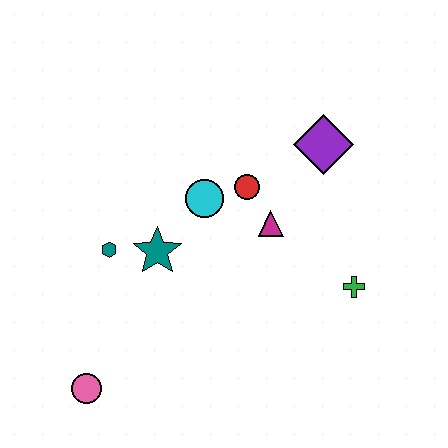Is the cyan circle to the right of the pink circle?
Yes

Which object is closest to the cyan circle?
The red circle is closest to the cyan circle.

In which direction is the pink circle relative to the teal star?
The pink circle is below the teal star.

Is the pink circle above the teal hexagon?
No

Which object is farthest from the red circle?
The pink circle is farthest from the red circle.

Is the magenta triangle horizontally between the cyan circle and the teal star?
No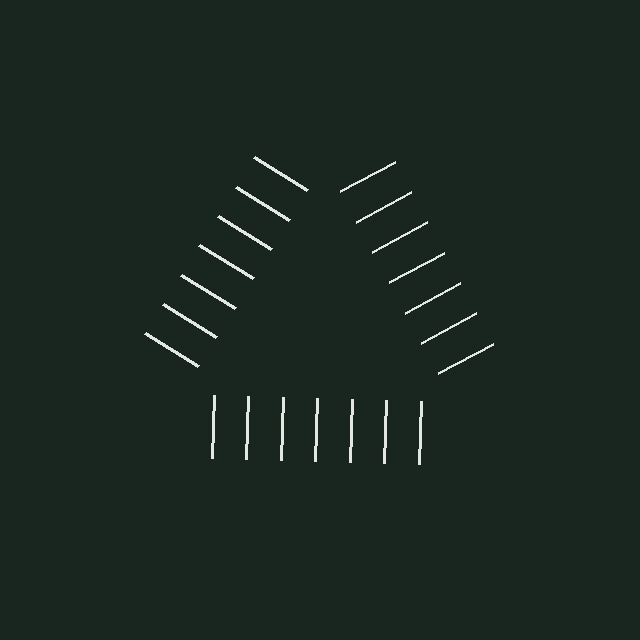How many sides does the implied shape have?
3 sides — the line-ends trace a triangle.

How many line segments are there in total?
21 — 7 along each of the 3 edges.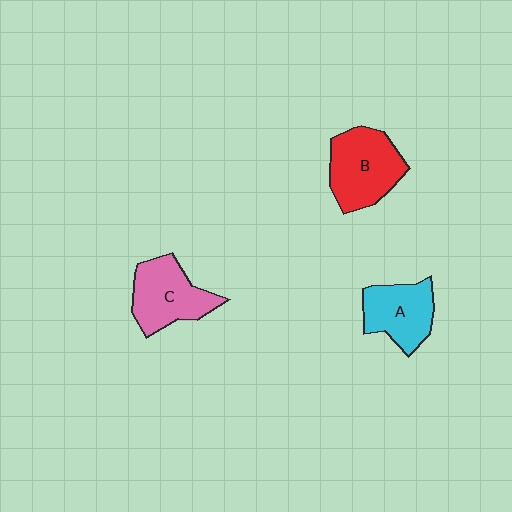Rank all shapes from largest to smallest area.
From largest to smallest: B (red), C (pink), A (cyan).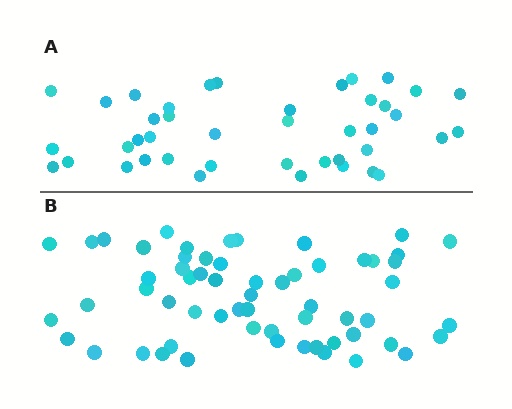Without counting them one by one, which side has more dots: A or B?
Region B (the bottom region) has more dots.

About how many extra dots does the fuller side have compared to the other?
Region B has approximately 20 more dots than region A.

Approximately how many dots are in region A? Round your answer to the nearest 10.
About 40 dots. (The exact count is 42, which rounds to 40.)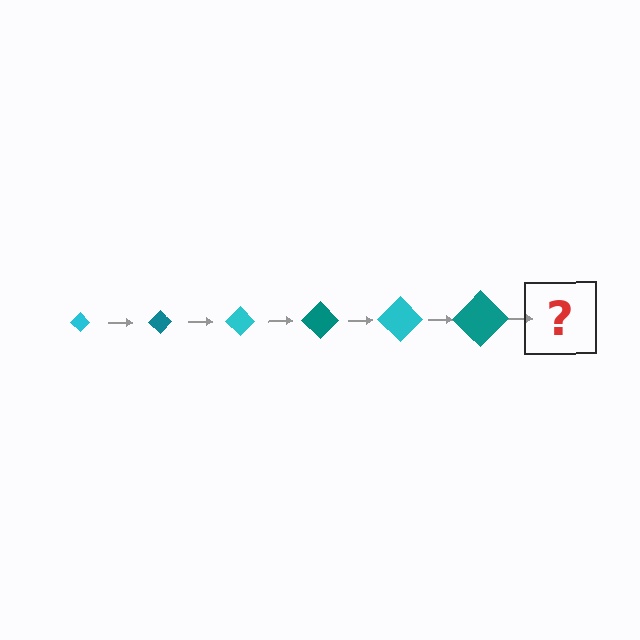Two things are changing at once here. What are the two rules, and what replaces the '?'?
The two rules are that the diamond grows larger each step and the color cycles through cyan and teal. The '?' should be a cyan diamond, larger than the previous one.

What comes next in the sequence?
The next element should be a cyan diamond, larger than the previous one.